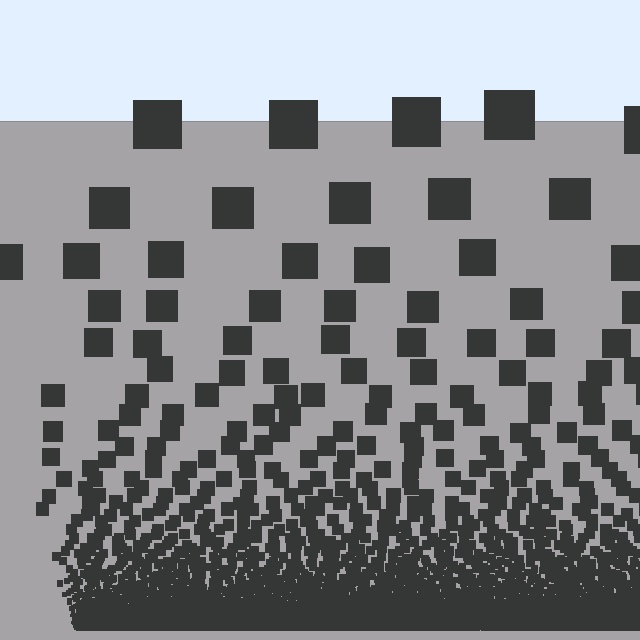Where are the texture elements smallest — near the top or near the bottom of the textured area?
Near the bottom.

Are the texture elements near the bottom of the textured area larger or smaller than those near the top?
Smaller. The gradient is inverted — elements near the bottom are smaller and denser.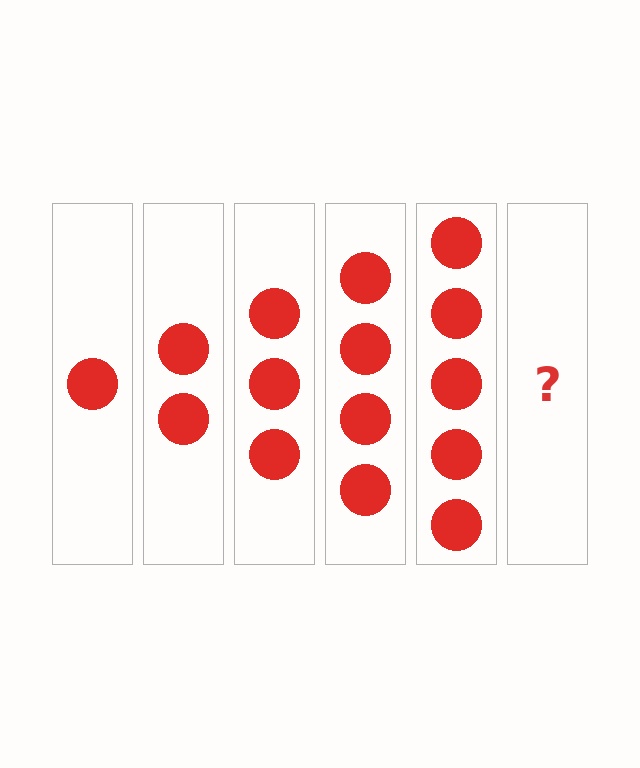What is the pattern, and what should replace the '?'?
The pattern is that each step adds one more circle. The '?' should be 6 circles.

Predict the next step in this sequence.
The next step is 6 circles.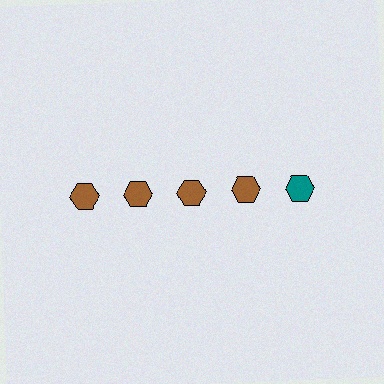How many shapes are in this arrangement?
There are 5 shapes arranged in a grid pattern.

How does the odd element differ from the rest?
It has a different color: teal instead of brown.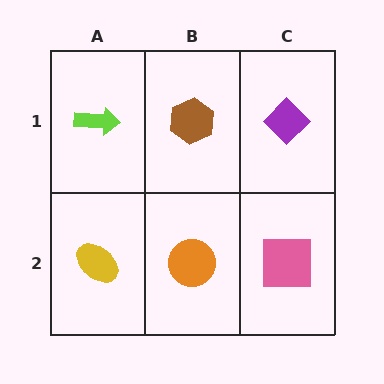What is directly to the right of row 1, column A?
A brown hexagon.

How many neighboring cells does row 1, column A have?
2.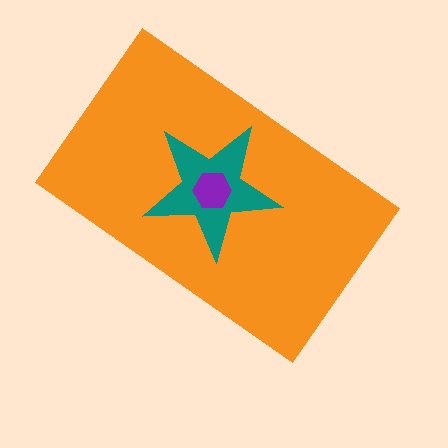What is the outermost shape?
The orange rectangle.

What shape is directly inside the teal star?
The purple hexagon.